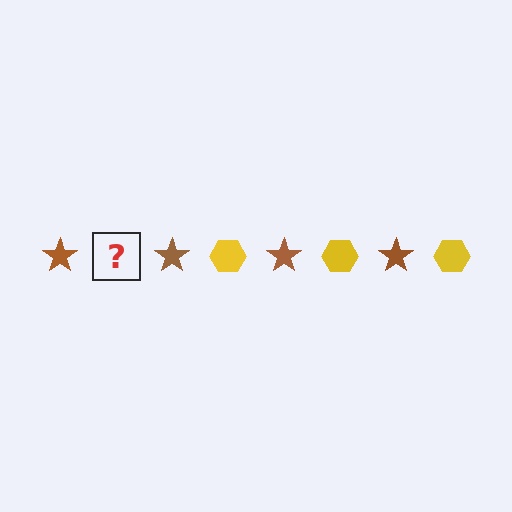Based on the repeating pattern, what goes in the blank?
The blank should be a yellow hexagon.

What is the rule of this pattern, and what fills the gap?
The rule is that the pattern alternates between brown star and yellow hexagon. The gap should be filled with a yellow hexagon.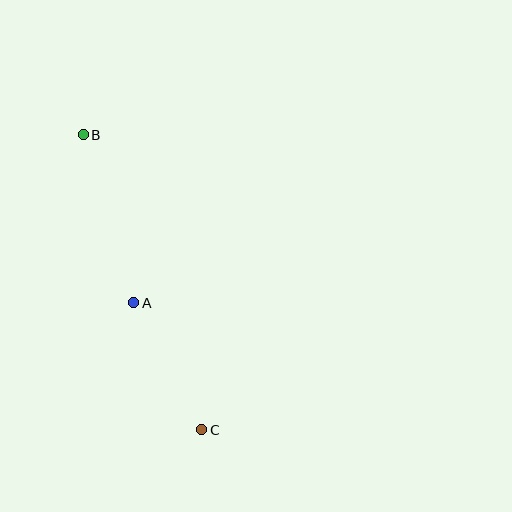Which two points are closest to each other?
Points A and C are closest to each other.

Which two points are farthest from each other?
Points B and C are farthest from each other.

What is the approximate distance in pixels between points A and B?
The distance between A and B is approximately 176 pixels.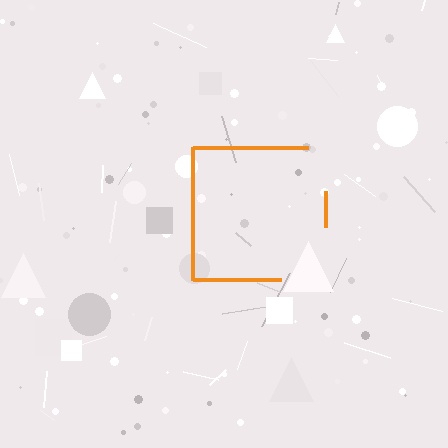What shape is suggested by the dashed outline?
The dashed outline suggests a square.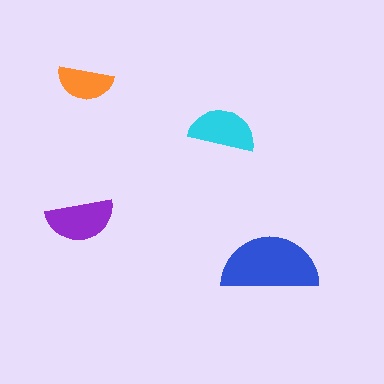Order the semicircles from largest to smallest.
the blue one, the purple one, the cyan one, the orange one.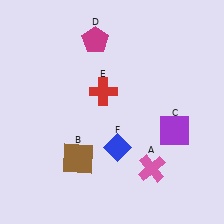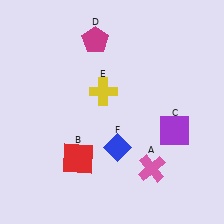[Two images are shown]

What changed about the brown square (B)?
In Image 1, B is brown. In Image 2, it changed to red.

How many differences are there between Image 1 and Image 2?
There are 2 differences between the two images.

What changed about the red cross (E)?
In Image 1, E is red. In Image 2, it changed to yellow.